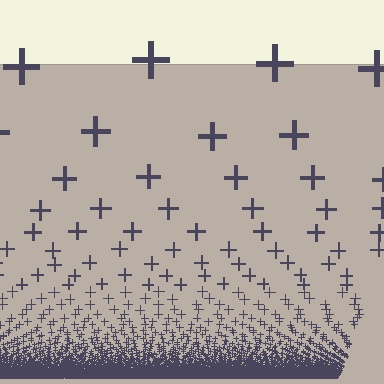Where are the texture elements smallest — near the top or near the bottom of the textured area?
Near the bottom.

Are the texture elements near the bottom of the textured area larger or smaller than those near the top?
Smaller. The gradient is inverted — elements near the bottom are smaller and denser.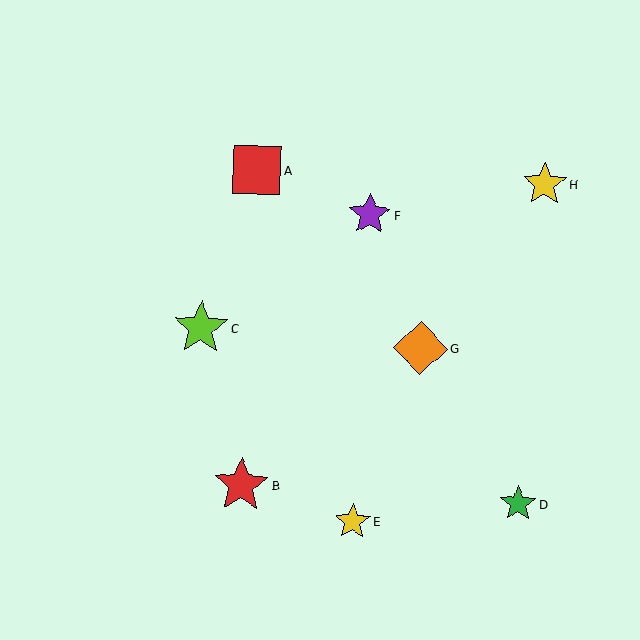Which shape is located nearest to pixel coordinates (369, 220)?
The purple star (labeled F) at (370, 214) is nearest to that location.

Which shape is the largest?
The red star (labeled B) is the largest.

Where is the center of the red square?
The center of the red square is at (257, 170).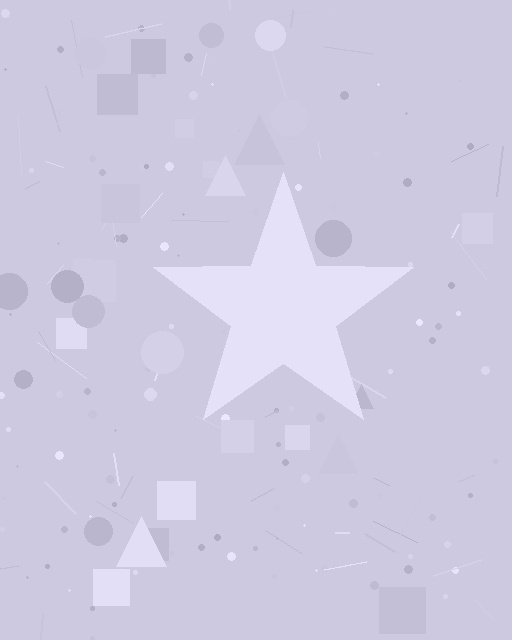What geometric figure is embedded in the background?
A star is embedded in the background.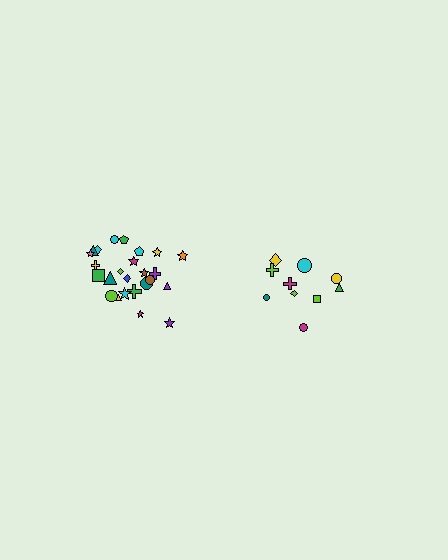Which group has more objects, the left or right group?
The left group.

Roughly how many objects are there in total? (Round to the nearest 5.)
Roughly 35 objects in total.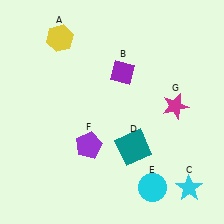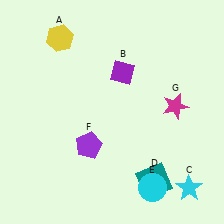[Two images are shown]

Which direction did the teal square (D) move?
The teal square (D) moved down.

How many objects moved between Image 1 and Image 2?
1 object moved between the two images.